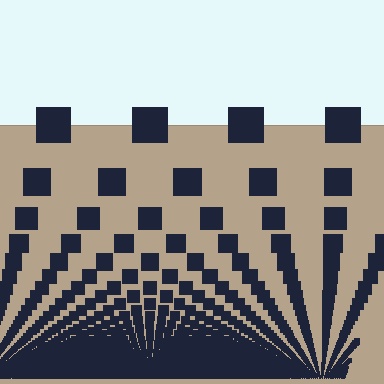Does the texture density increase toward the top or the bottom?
Density increases toward the bottom.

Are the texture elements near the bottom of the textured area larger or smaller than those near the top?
Smaller. The gradient is inverted — elements near the bottom are smaller and denser.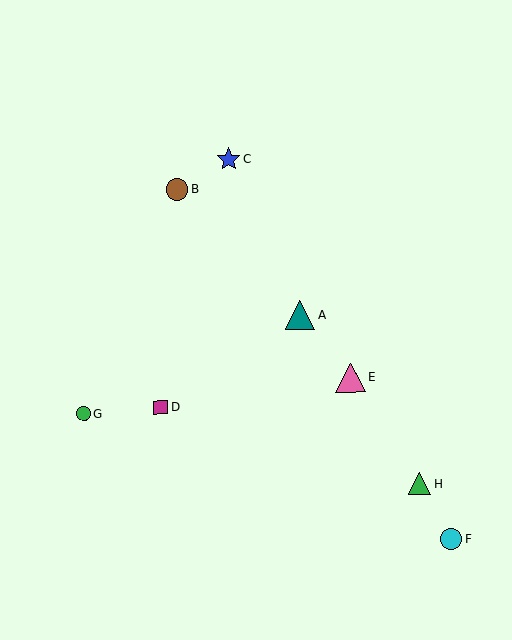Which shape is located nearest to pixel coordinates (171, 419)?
The magenta square (labeled D) at (161, 407) is nearest to that location.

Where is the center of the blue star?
The center of the blue star is at (229, 160).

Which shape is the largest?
The teal triangle (labeled A) is the largest.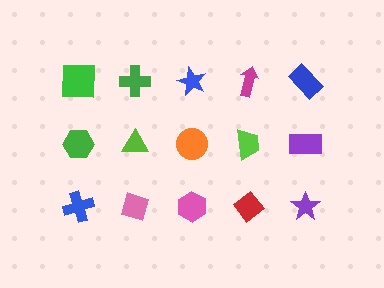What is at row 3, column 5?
A purple star.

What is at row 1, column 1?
A green square.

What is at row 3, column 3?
A pink hexagon.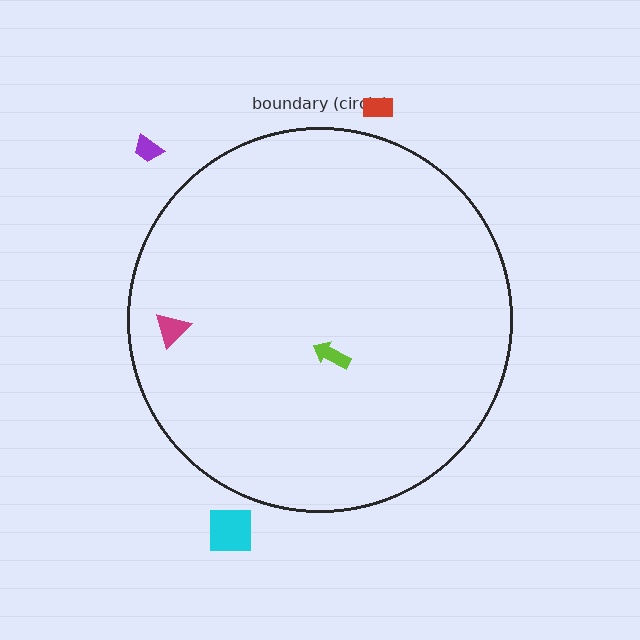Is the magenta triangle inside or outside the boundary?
Inside.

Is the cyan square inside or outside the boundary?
Outside.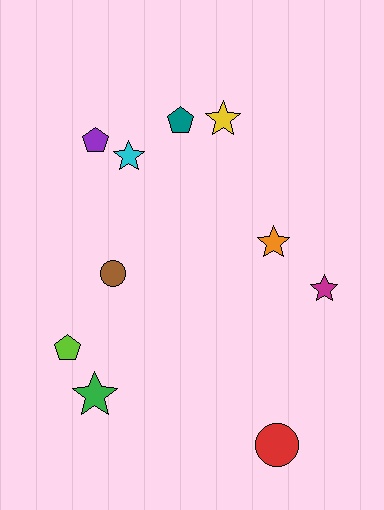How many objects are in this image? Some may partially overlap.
There are 10 objects.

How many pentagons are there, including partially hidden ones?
There are 3 pentagons.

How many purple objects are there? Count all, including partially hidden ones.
There is 1 purple object.